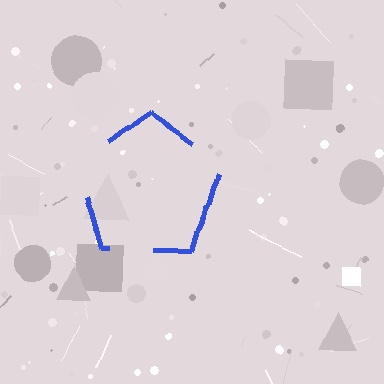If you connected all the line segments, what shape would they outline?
They would outline a pentagon.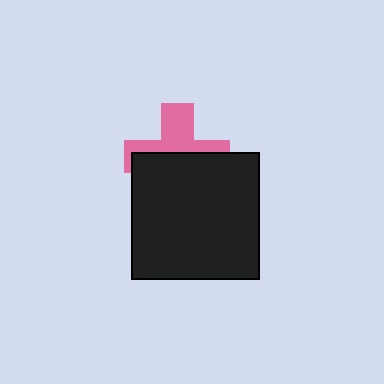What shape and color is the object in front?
The object in front is a black square.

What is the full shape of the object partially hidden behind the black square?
The partially hidden object is a pink cross.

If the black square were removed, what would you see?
You would see the complete pink cross.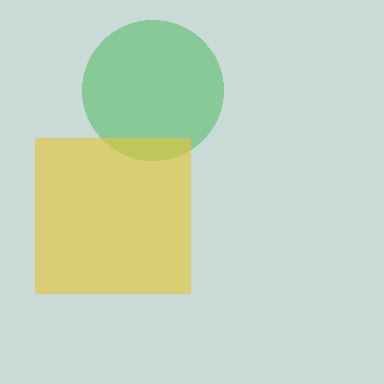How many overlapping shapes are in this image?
There are 2 overlapping shapes in the image.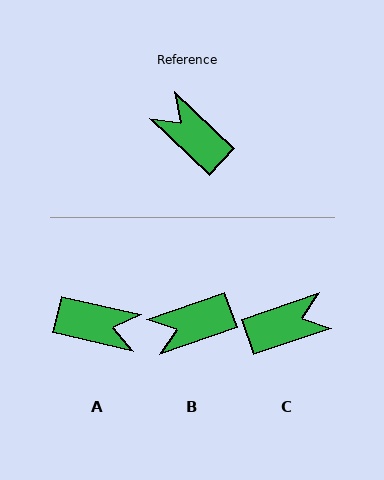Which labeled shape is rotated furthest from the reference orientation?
A, about 149 degrees away.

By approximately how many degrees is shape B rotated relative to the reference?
Approximately 63 degrees counter-clockwise.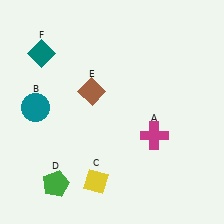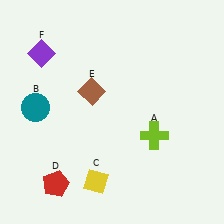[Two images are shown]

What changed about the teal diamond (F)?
In Image 1, F is teal. In Image 2, it changed to purple.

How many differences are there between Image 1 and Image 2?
There are 3 differences between the two images.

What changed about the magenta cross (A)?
In Image 1, A is magenta. In Image 2, it changed to lime.